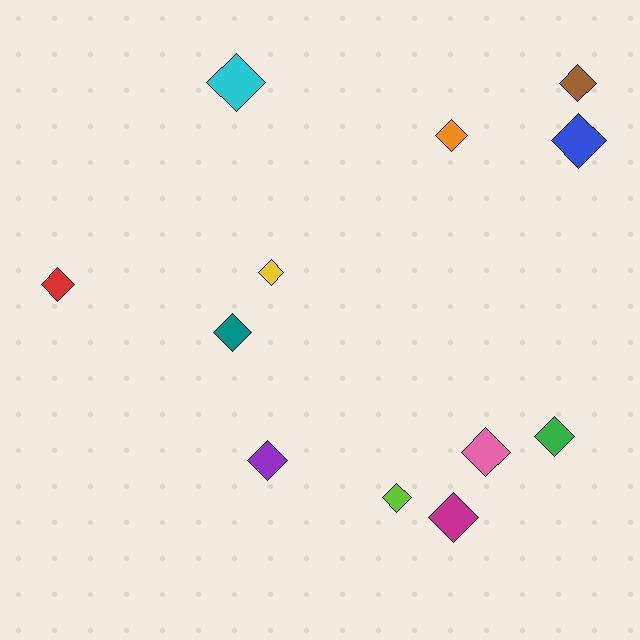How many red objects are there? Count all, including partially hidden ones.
There is 1 red object.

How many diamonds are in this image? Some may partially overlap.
There are 12 diamonds.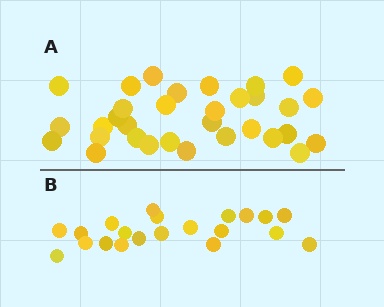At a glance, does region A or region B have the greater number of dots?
Region A (the top region) has more dots.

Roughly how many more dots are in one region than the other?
Region A has roughly 12 or so more dots than region B.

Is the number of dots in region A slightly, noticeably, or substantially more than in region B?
Region A has substantially more. The ratio is roughly 1.5 to 1.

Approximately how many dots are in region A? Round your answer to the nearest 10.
About 30 dots. (The exact count is 32, which rounds to 30.)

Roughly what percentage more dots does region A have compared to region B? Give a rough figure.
About 50% more.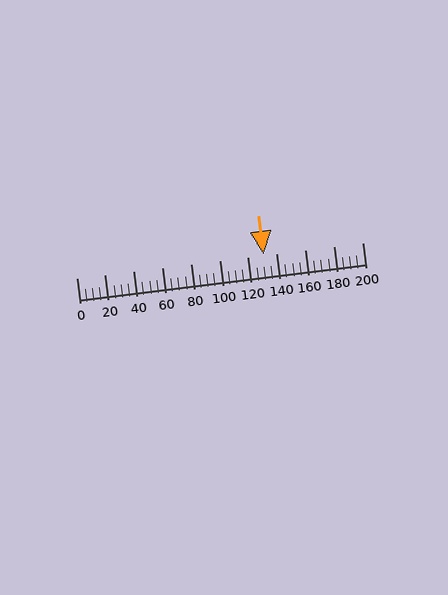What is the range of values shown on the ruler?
The ruler shows values from 0 to 200.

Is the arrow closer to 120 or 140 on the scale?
The arrow is closer to 140.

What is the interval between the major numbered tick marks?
The major tick marks are spaced 20 units apart.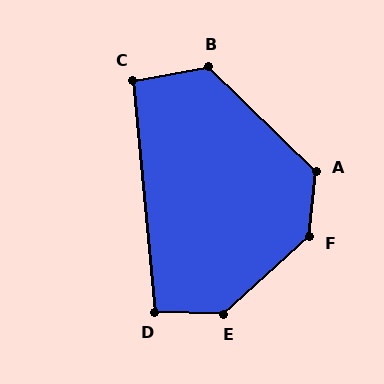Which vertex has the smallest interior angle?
C, at approximately 95 degrees.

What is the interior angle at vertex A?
Approximately 128 degrees (obtuse).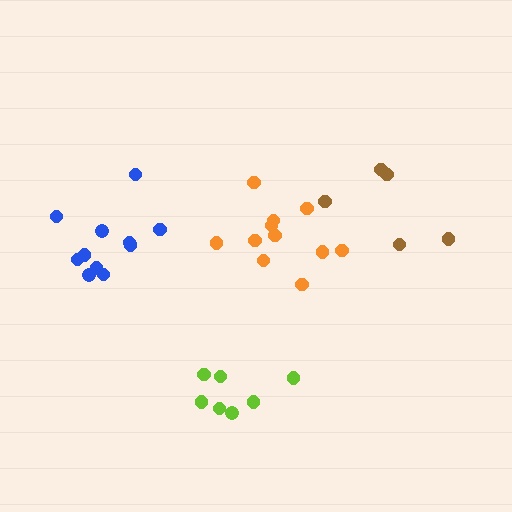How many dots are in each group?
Group 1: 11 dots, Group 2: 7 dots, Group 3: 5 dots, Group 4: 11 dots (34 total).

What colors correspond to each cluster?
The clusters are colored: orange, lime, brown, blue.